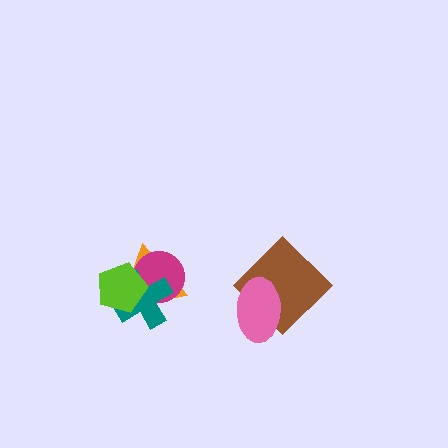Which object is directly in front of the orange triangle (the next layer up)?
The magenta circle is directly in front of the orange triangle.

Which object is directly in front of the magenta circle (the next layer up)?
The teal cross is directly in front of the magenta circle.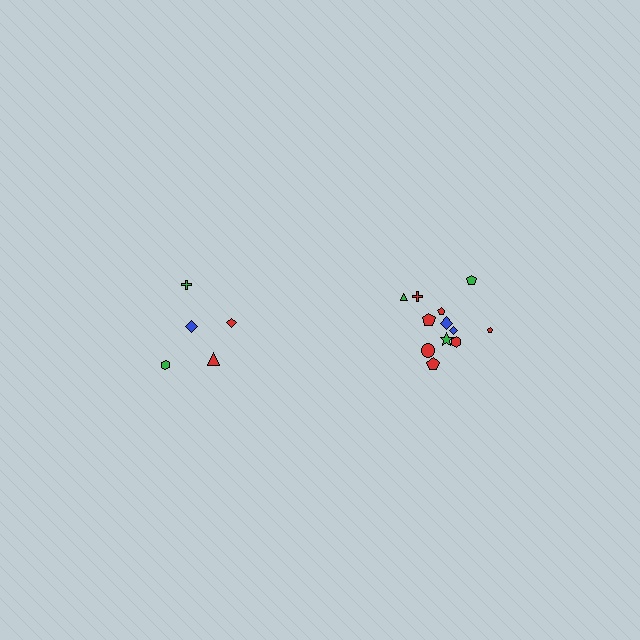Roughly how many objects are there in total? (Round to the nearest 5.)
Roughly 15 objects in total.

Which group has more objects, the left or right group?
The right group.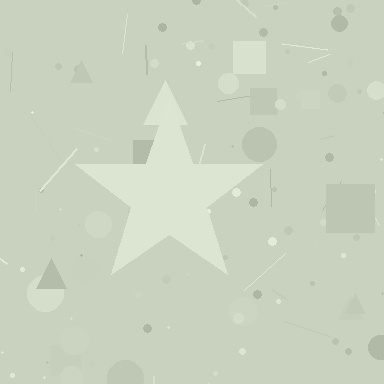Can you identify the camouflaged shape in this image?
The camouflaged shape is a star.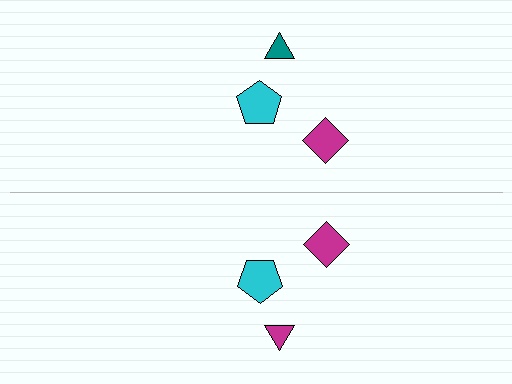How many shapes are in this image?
There are 6 shapes in this image.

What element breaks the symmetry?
The magenta triangle on the bottom side breaks the symmetry — its mirror counterpart is teal.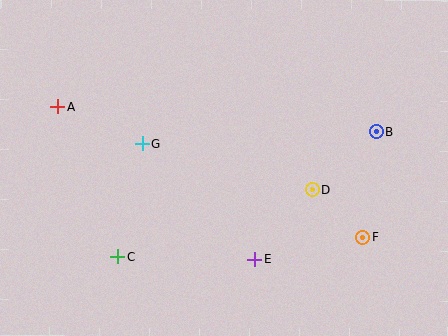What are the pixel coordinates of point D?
Point D is at (312, 190).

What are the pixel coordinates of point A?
Point A is at (58, 107).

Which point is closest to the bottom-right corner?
Point F is closest to the bottom-right corner.